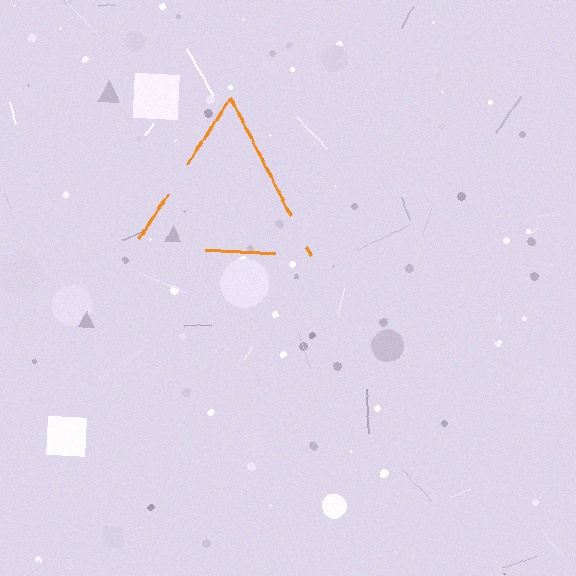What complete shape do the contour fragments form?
The contour fragments form a triangle.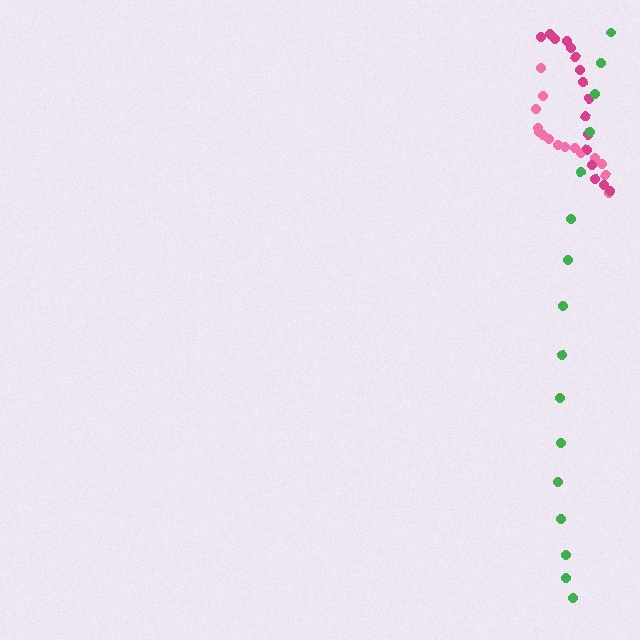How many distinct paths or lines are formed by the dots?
There are 3 distinct paths.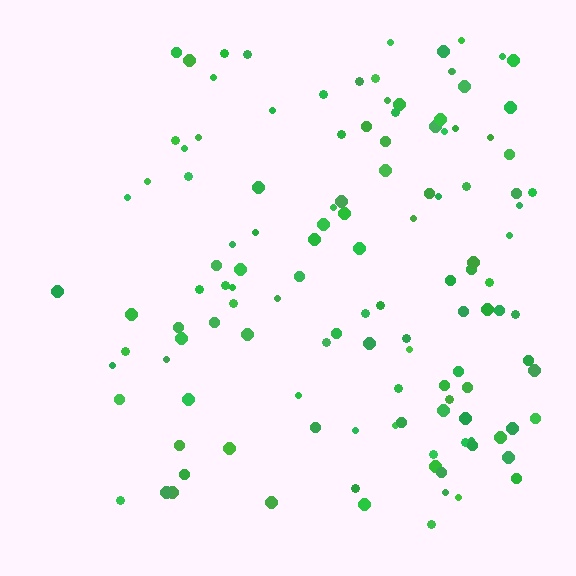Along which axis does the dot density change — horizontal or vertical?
Horizontal.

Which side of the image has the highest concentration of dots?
The right.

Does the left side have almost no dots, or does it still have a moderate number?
Still a moderate number, just noticeably fewer than the right.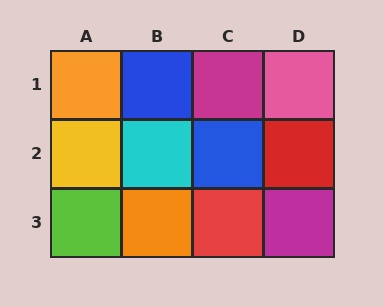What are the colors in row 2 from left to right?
Yellow, cyan, blue, red.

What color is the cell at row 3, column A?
Lime.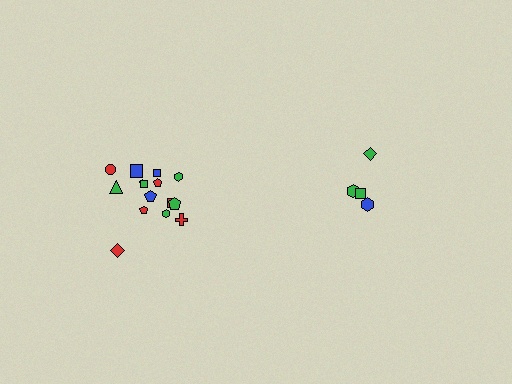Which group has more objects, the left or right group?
The left group.